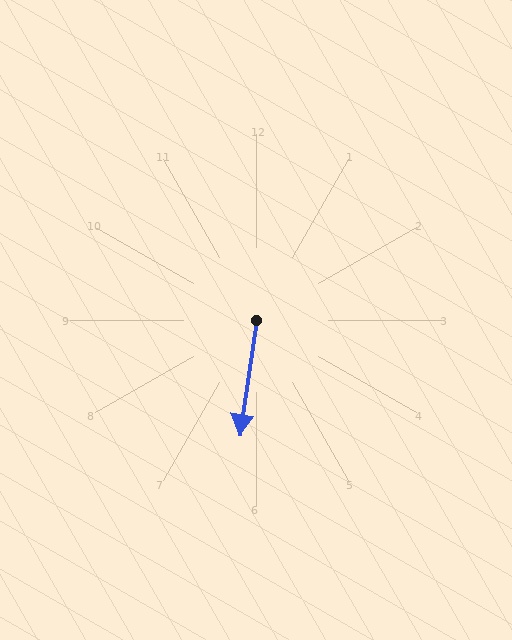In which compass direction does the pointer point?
South.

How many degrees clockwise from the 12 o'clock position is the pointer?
Approximately 188 degrees.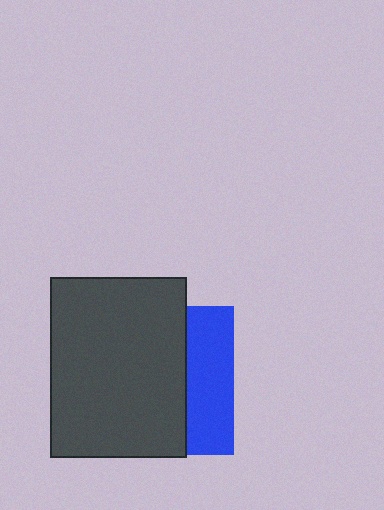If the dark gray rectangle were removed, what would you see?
You would see the complete blue square.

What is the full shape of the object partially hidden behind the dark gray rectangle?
The partially hidden object is a blue square.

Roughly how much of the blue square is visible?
A small part of it is visible (roughly 31%).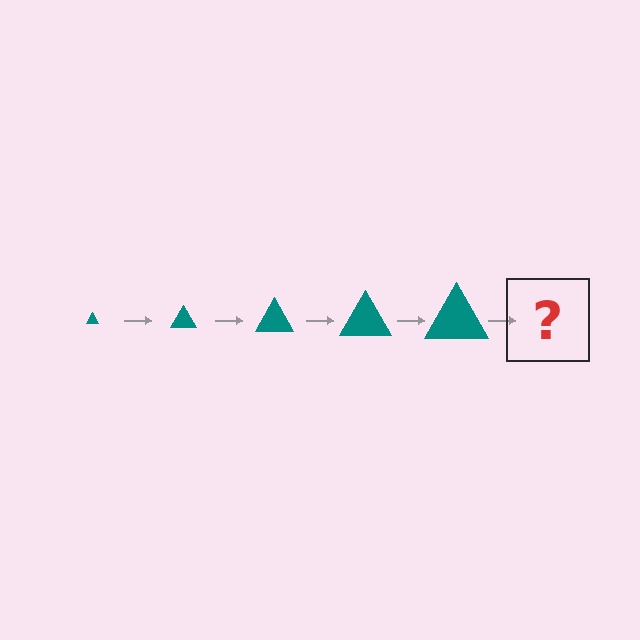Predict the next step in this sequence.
The next step is a teal triangle, larger than the previous one.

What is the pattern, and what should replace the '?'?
The pattern is that the triangle gets progressively larger each step. The '?' should be a teal triangle, larger than the previous one.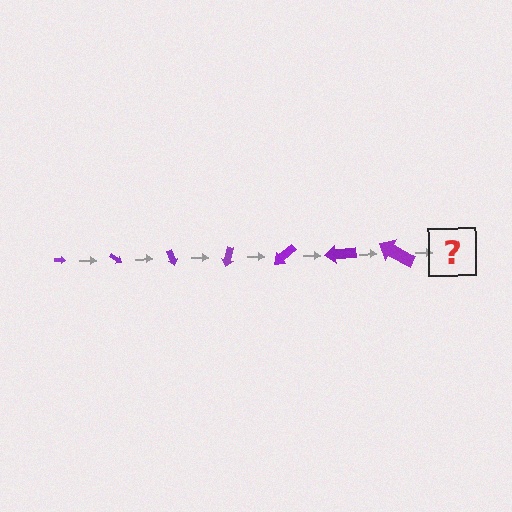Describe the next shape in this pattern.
It should be an arrow, larger than the previous one and rotated 245 degrees from the start.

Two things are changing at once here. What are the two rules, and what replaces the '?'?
The two rules are that the arrow grows larger each step and it rotates 35 degrees each step. The '?' should be an arrow, larger than the previous one and rotated 245 degrees from the start.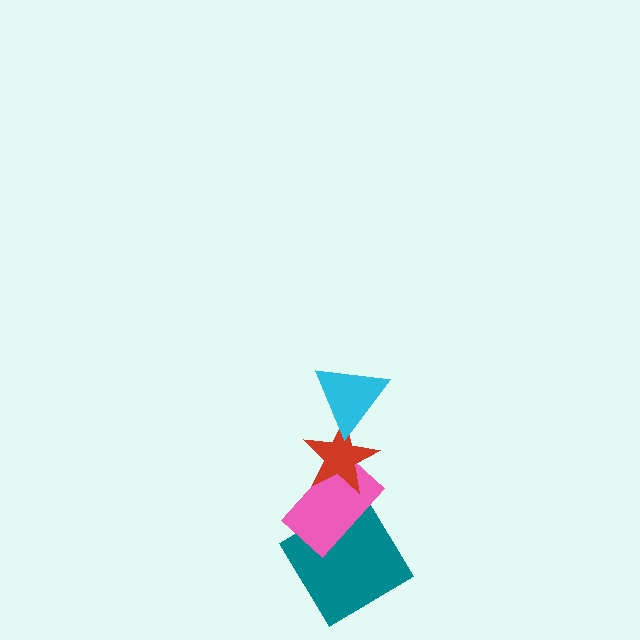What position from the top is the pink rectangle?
The pink rectangle is 3rd from the top.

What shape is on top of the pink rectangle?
The red star is on top of the pink rectangle.